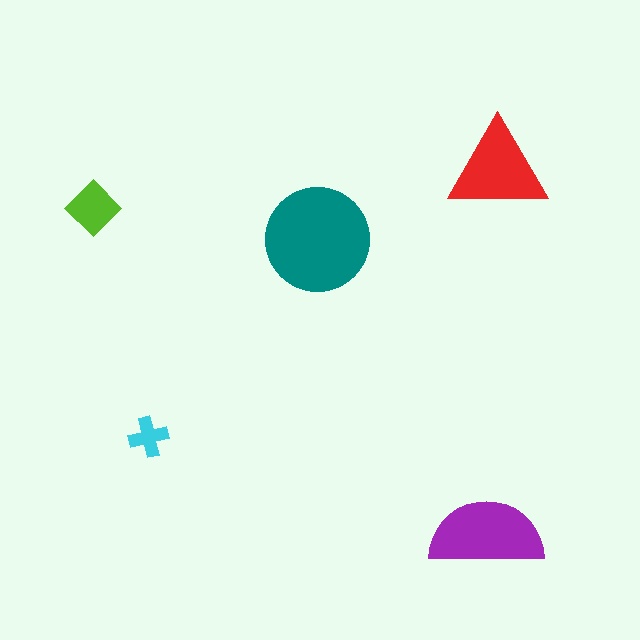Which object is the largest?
The teal circle.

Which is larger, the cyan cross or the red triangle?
The red triangle.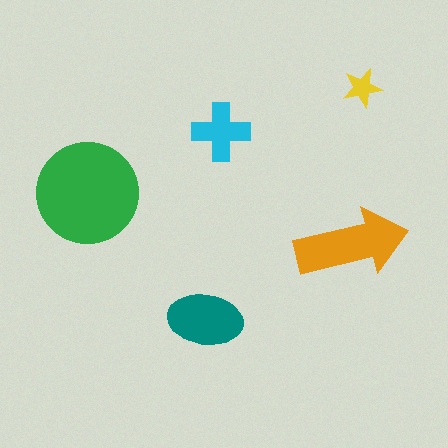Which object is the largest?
The green circle.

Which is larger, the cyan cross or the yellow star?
The cyan cross.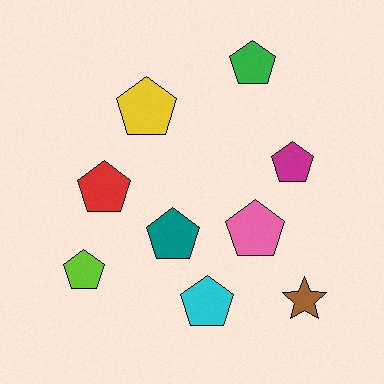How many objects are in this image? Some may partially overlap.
There are 9 objects.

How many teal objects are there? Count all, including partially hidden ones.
There is 1 teal object.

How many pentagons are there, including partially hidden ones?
There are 8 pentagons.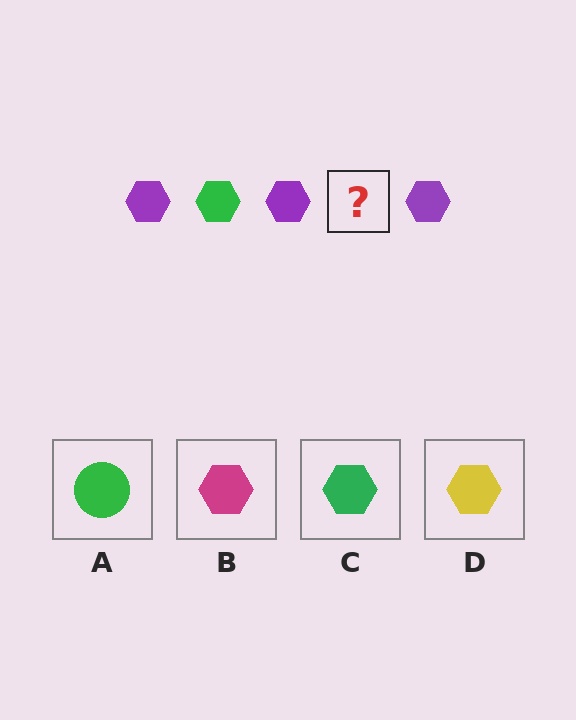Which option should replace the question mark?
Option C.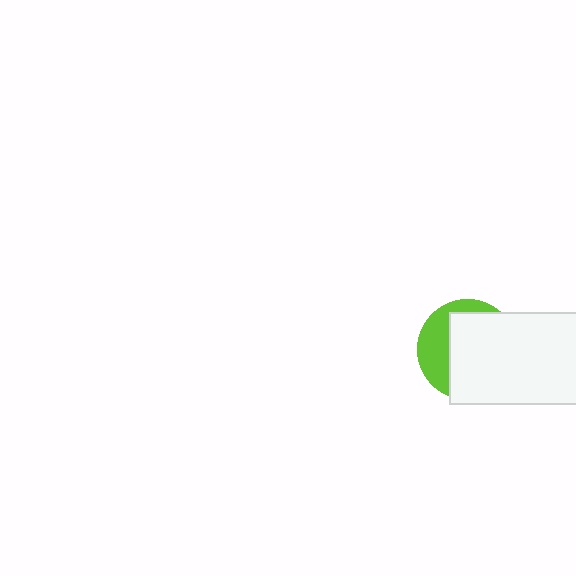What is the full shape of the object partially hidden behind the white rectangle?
The partially hidden object is a lime circle.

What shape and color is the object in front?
The object in front is a white rectangle.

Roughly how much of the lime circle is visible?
A small part of it is visible (roughly 34%).